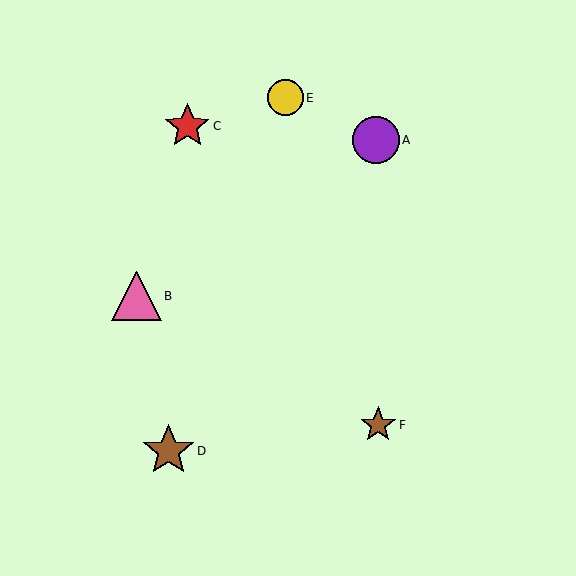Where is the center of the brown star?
The center of the brown star is at (378, 425).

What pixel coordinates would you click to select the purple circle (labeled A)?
Click at (376, 140) to select the purple circle A.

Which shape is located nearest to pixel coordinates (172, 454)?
The brown star (labeled D) at (168, 451) is nearest to that location.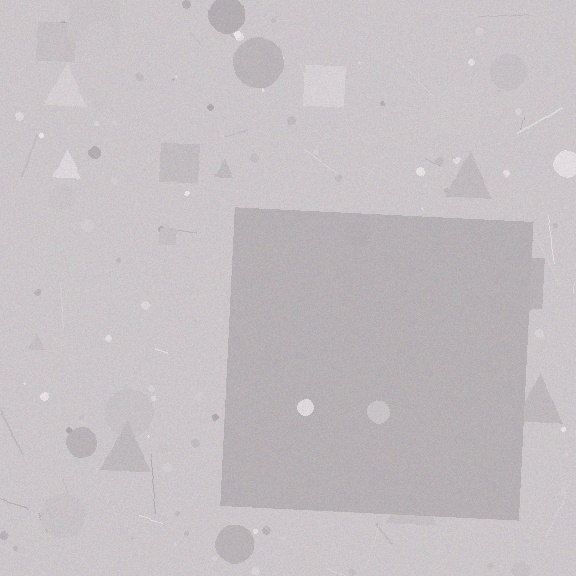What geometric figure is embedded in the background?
A square is embedded in the background.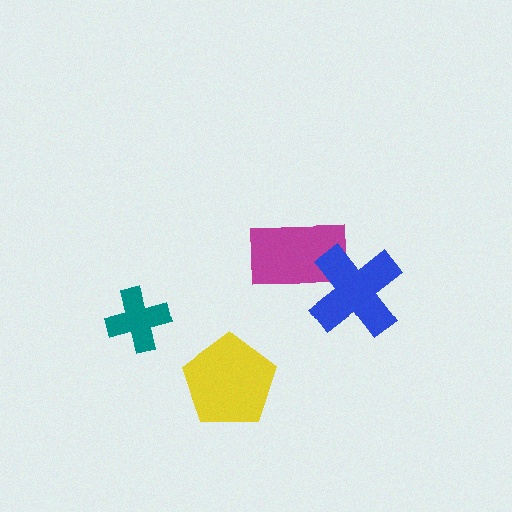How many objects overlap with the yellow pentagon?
0 objects overlap with the yellow pentagon.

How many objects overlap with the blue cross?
1 object overlaps with the blue cross.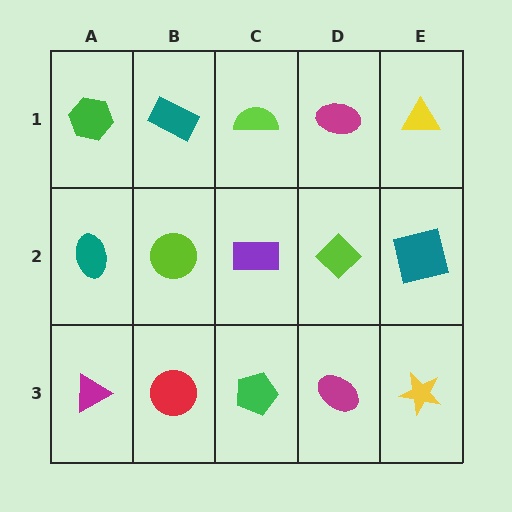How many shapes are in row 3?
5 shapes.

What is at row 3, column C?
A green pentagon.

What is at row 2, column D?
A lime diamond.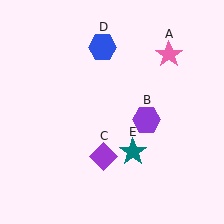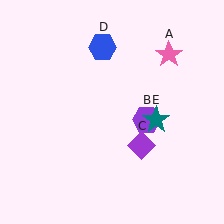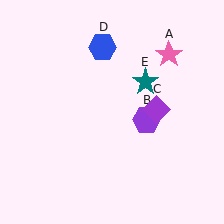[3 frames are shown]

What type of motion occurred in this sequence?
The purple diamond (object C), teal star (object E) rotated counterclockwise around the center of the scene.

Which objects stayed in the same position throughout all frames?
Pink star (object A) and purple hexagon (object B) and blue hexagon (object D) remained stationary.